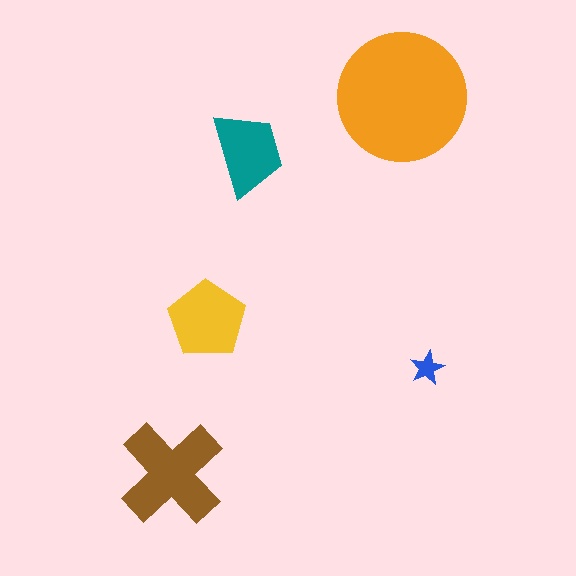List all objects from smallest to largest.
The blue star, the teal trapezoid, the yellow pentagon, the brown cross, the orange circle.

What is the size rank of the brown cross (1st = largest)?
2nd.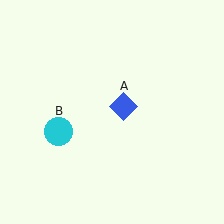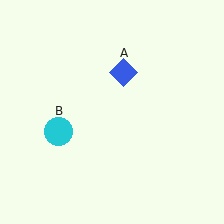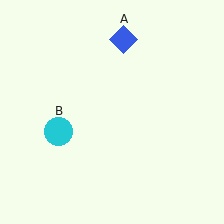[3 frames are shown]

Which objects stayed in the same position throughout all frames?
Cyan circle (object B) remained stationary.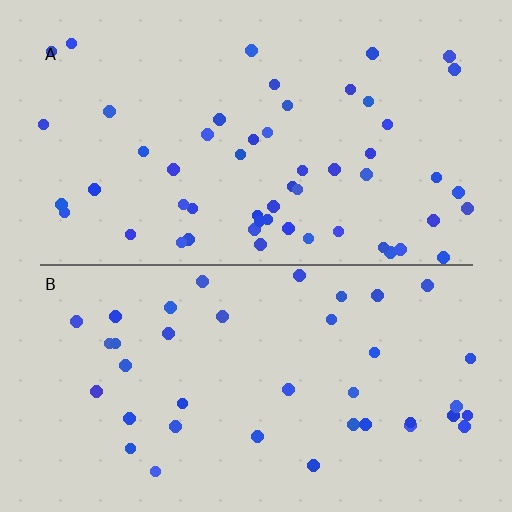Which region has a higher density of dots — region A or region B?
A (the top).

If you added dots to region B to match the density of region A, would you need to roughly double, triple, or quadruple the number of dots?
Approximately double.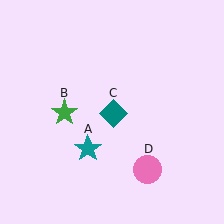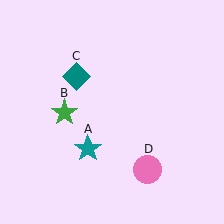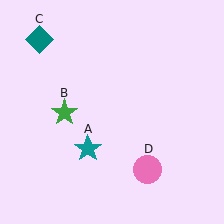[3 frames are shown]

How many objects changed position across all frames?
1 object changed position: teal diamond (object C).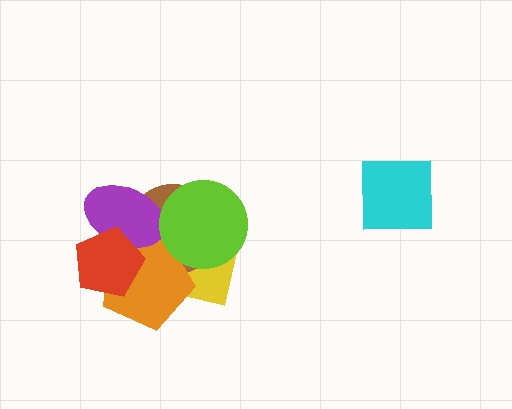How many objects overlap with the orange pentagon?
5 objects overlap with the orange pentagon.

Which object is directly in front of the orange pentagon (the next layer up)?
The purple ellipse is directly in front of the orange pentagon.